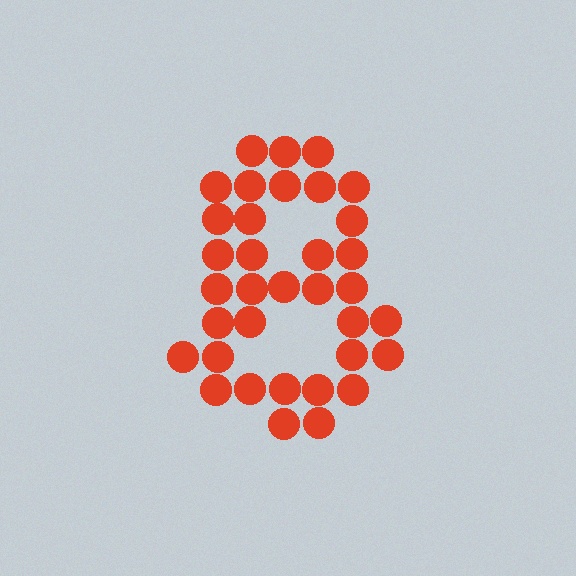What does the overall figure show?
The overall figure shows the digit 8.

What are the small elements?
The small elements are circles.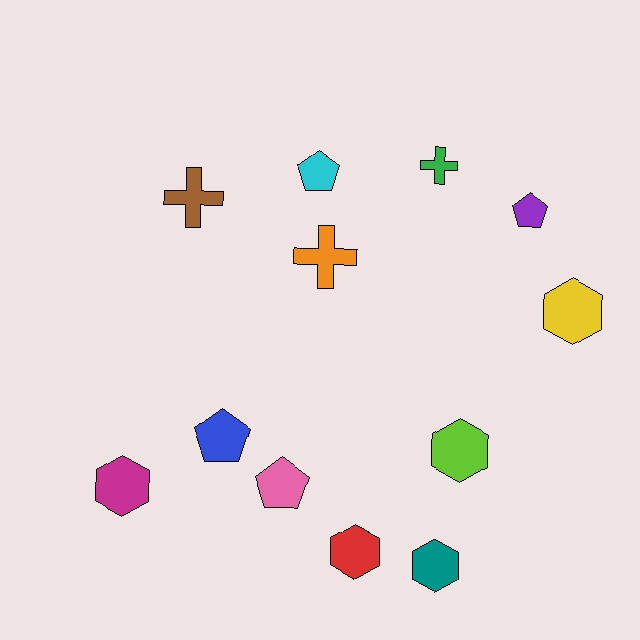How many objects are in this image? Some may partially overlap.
There are 12 objects.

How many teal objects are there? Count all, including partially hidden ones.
There is 1 teal object.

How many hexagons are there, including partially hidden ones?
There are 5 hexagons.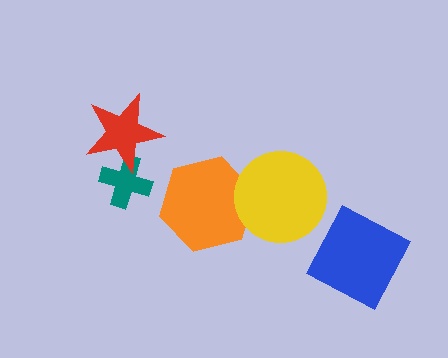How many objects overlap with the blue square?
0 objects overlap with the blue square.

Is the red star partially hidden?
No, no other shape covers it.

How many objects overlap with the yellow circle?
1 object overlaps with the yellow circle.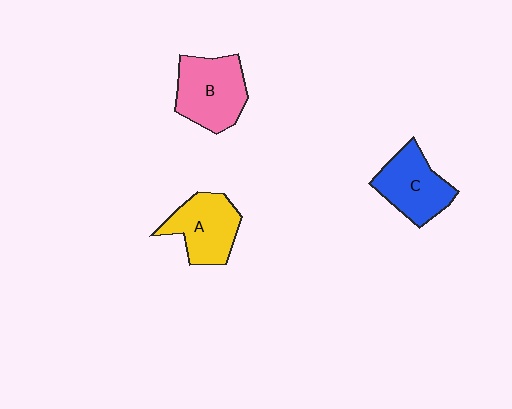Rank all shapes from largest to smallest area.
From largest to smallest: B (pink), C (blue), A (yellow).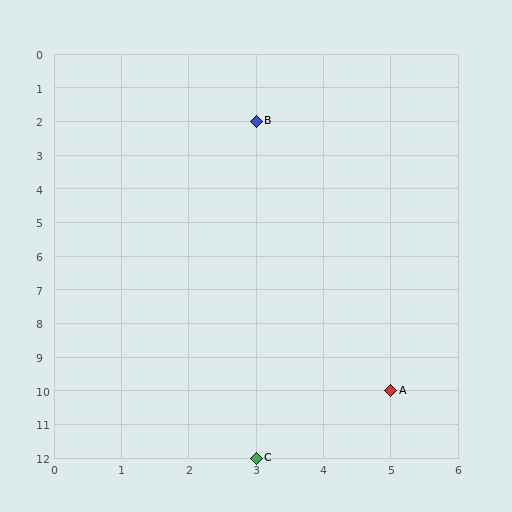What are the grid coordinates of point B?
Point B is at grid coordinates (3, 2).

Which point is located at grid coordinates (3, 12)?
Point C is at (3, 12).